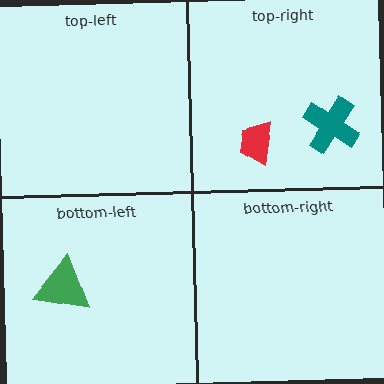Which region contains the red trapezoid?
The top-right region.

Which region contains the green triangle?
The bottom-left region.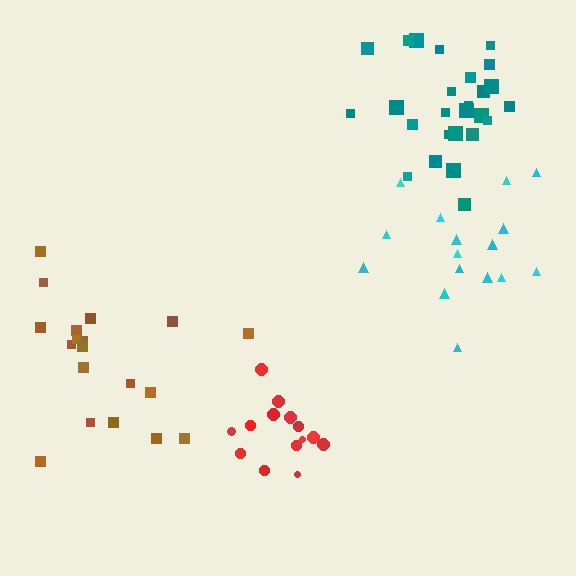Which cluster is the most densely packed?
Red.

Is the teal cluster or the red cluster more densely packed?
Red.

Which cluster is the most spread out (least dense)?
Brown.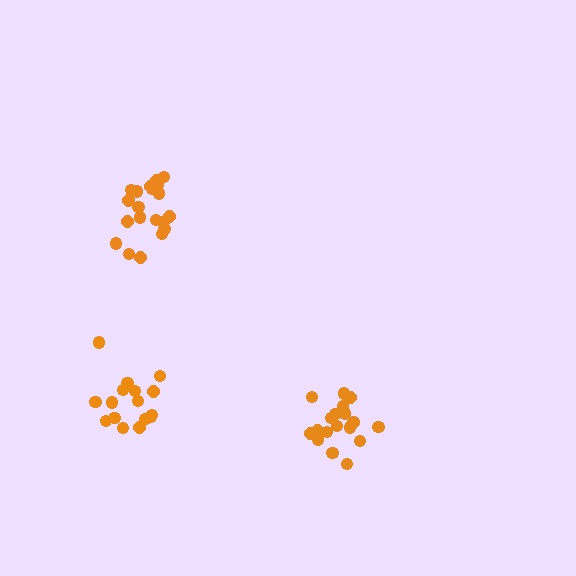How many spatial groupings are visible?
There are 3 spatial groupings.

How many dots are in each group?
Group 1: 19 dots, Group 2: 20 dots, Group 3: 16 dots (55 total).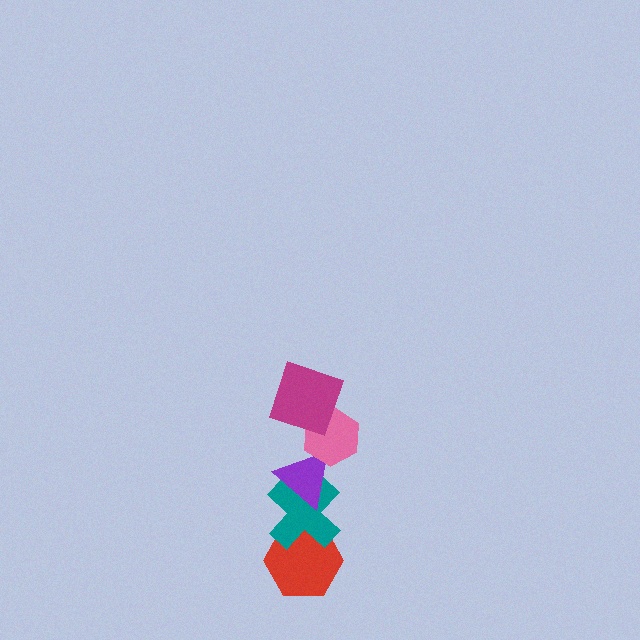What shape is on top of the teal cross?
The purple triangle is on top of the teal cross.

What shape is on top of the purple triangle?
The pink hexagon is on top of the purple triangle.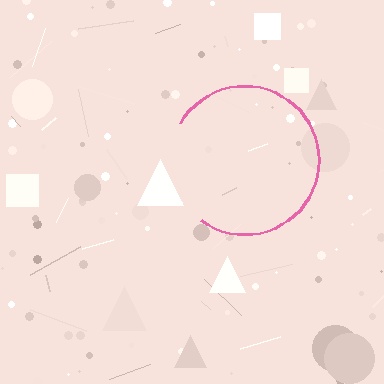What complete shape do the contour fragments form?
The contour fragments form a circle.